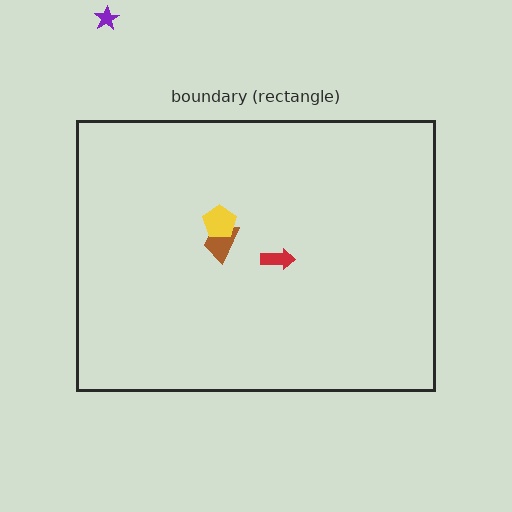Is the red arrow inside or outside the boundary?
Inside.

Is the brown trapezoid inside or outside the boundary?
Inside.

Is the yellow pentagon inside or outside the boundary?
Inside.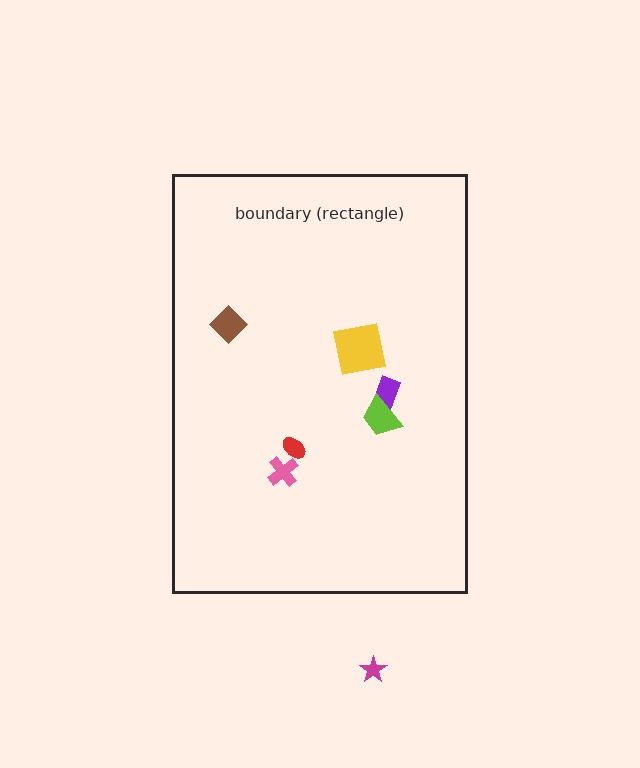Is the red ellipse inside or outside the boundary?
Inside.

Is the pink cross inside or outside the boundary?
Inside.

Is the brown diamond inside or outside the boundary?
Inside.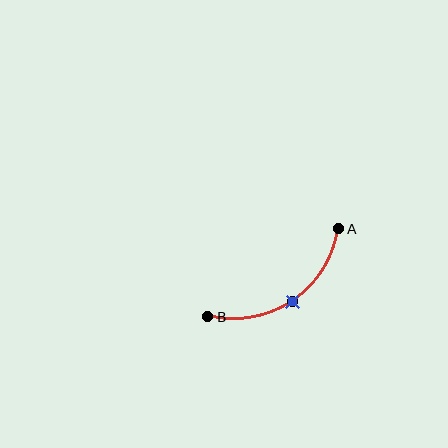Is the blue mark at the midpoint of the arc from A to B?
Yes. The blue mark lies on the arc at equal arc-length from both A and B — it is the arc midpoint.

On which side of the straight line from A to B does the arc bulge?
The arc bulges below and to the right of the straight line connecting A and B.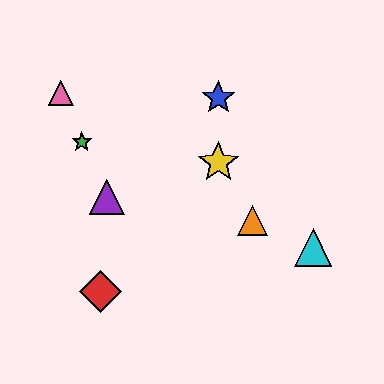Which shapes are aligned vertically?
The blue star, the yellow star are aligned vertically.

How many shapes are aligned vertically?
2 shapes (the blue star, the yellow star) are aligned vertically.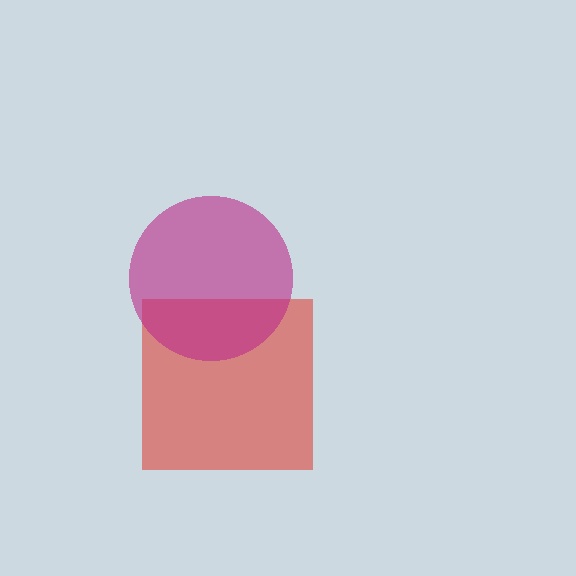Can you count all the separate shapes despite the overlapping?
Yes, there are 2 separate shapes.